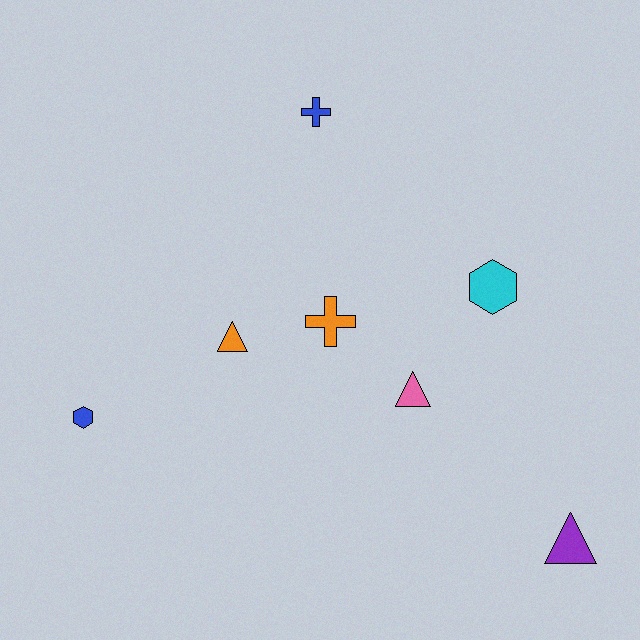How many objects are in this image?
There are 7 objects.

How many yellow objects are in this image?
There are no yellow objects.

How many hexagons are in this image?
There are 2 hexagons.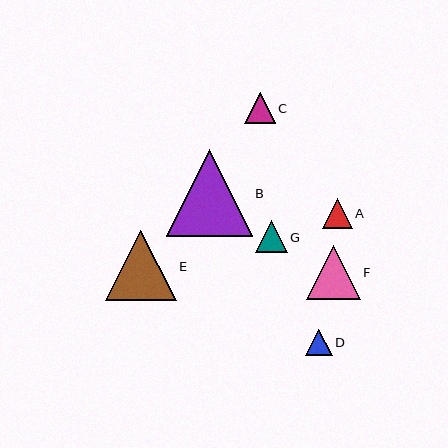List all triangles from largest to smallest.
From largest to smallest: B, E, F, G, C, A, D.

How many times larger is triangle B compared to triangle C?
Triangle B is approximately 2.8 times the size of triangle C.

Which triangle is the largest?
Triangle B is the largest with a size of approximately 86 pixels.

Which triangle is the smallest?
Triangle D is the smallest with a size of approximately 26 pixels.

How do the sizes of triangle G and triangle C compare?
Triangle G and triangle C are approximately the same size.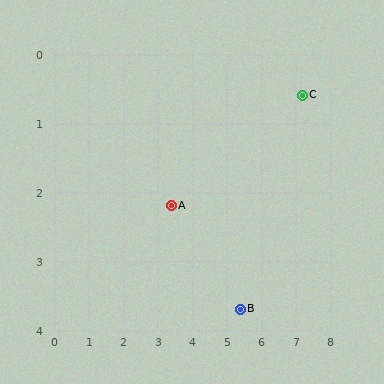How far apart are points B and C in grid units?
Points B and C are about 3.6 grid units apart.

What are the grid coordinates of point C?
Point C is at approximately (7.2, 0.6).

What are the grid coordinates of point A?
Point A is at approximately (3.4, 2.2).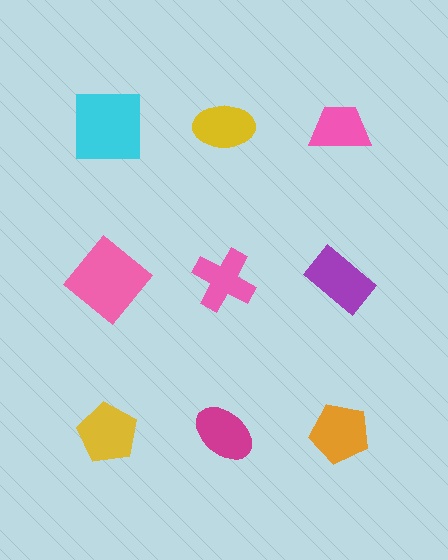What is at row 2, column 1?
A pink diamond.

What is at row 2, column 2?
A pink cross.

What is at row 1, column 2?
A yellow ellipse.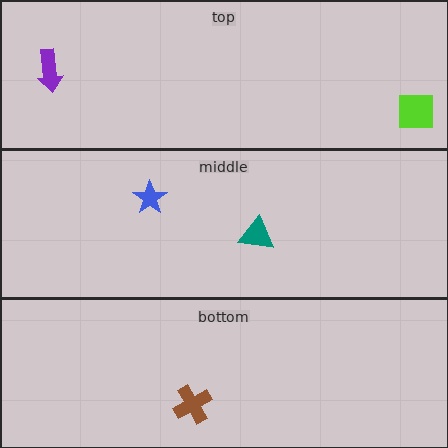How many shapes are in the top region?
2.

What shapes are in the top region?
The purple arrow, the lime square.